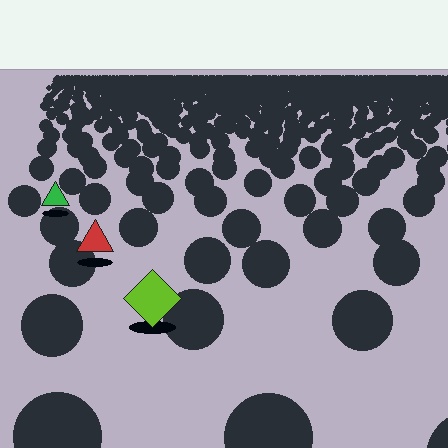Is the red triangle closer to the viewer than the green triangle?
Yes. The red triangle is closer — you can tell from the texture gradient: the ground texture is coarser near it.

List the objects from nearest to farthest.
From nearest to farthest: the lime diamond, the red triangle, the green triangle.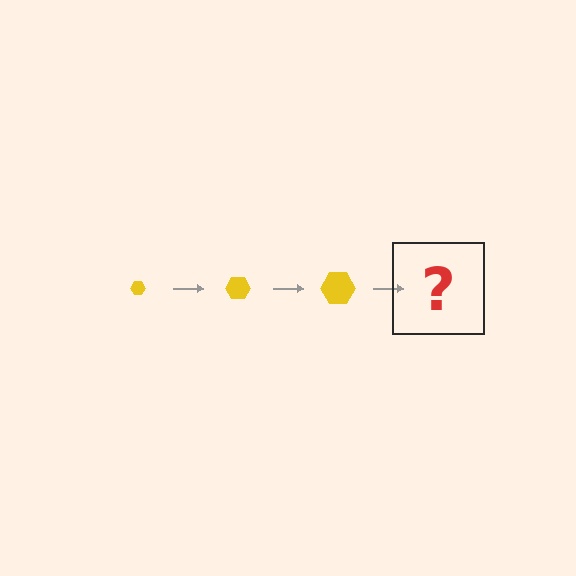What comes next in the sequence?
The next element should be a yellow hexagon, larger than the previous one.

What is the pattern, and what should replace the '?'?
The pattern is that the hexagon gets progressively larger each step. The '?' should be a yellow hexagon, larger than the previous one.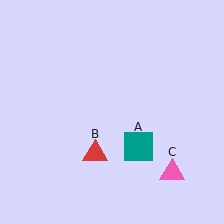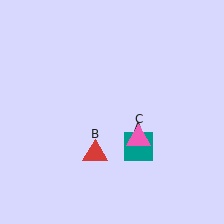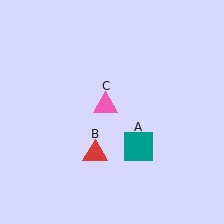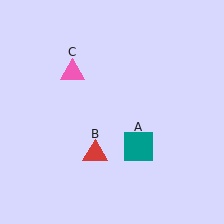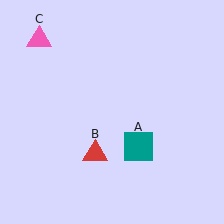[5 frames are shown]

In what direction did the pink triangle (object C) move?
The pink triangle (object C) moved up and to the left.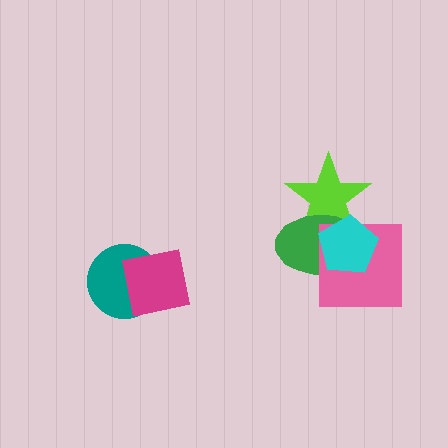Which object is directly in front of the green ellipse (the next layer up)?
The pink square is directly in front of the green ellipse.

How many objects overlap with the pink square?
3 objects overlap with the pink square.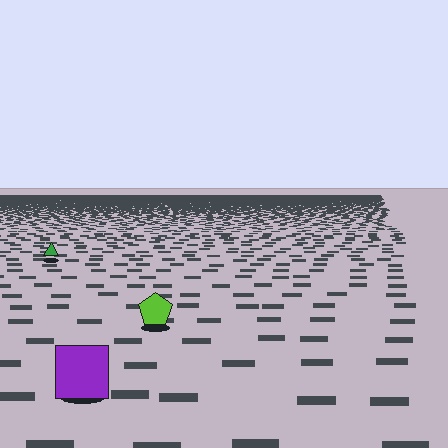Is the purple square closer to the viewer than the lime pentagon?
Yes. The purple square is closer — you can tell from the texture gradient: the ground texture is coarser near it.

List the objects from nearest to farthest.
From nearest to farthest: the purple square, the lime pentagon, the green triangle.